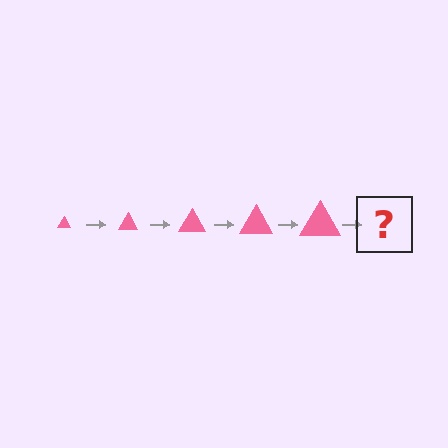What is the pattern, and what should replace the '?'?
The pattern is that the triangle gets progressively larger each step. The '?' should be a pink triangle, larger than the previous one.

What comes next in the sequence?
The next element should be a pink triangle, larger than the previous one.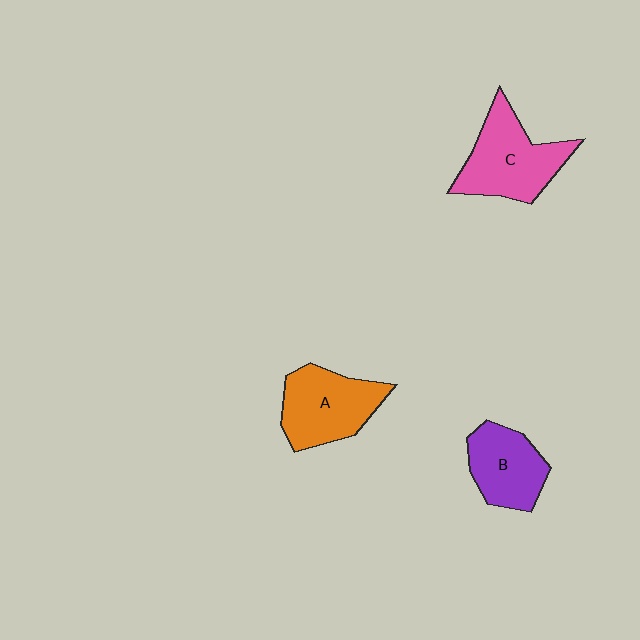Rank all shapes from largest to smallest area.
From largest to smallest: C (pink), A (orange), B (purple).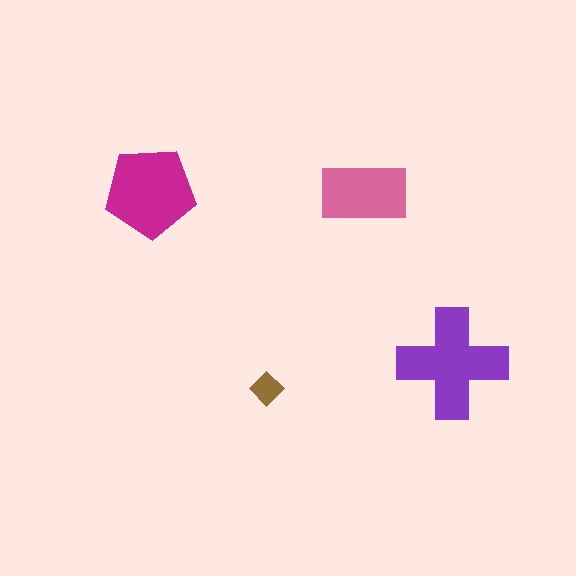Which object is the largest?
The purple cross.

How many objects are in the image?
There are 4 objects in the image.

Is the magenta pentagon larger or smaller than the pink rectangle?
Larger.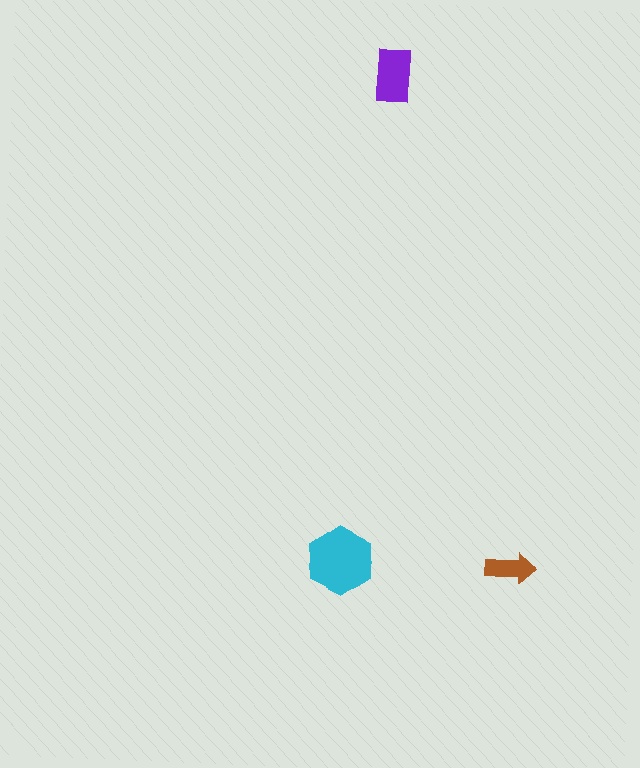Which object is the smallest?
The brown arrow.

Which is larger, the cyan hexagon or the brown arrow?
The cyan hexagon.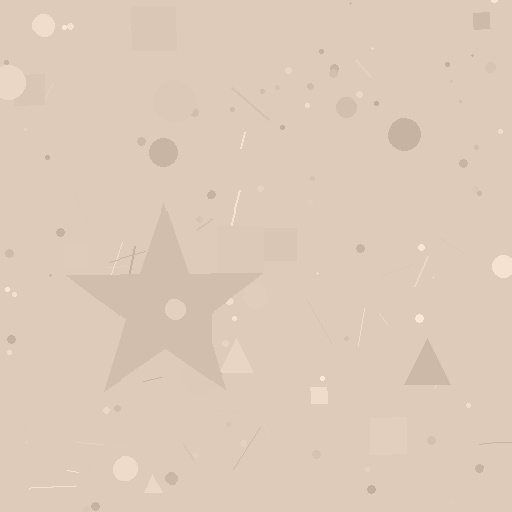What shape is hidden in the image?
A star is hidden in the image.